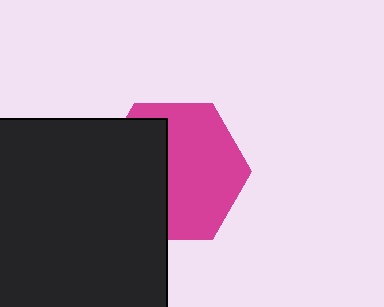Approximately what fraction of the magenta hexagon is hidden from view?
Roughly 42% of the magenta hexagon is hidden behind the black square.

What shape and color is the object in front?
The object in front is a black square.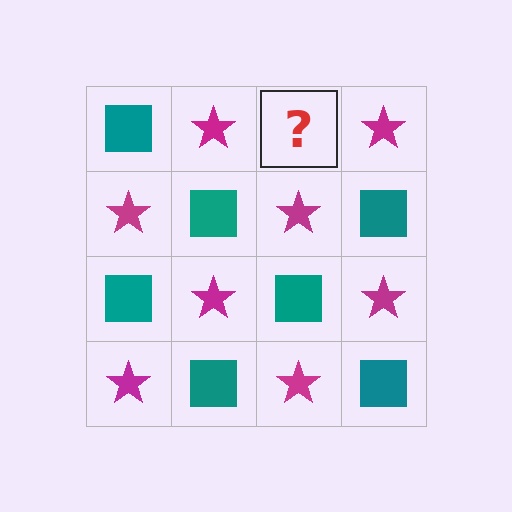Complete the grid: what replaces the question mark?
The question mark should be replaced with a teal square.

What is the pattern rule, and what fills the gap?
The rule is that it alternates teal square and magenta star in a checkerboard pattern. The gap should be filled with a teal square.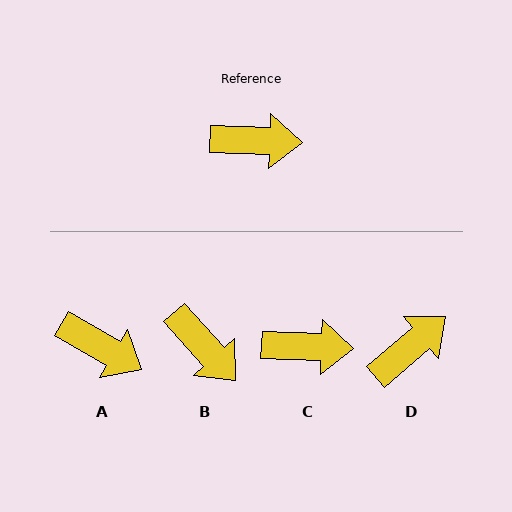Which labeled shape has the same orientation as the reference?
C.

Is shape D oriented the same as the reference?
No, it is off by about 43 degrees.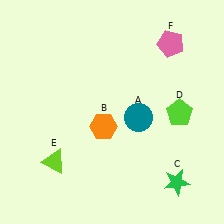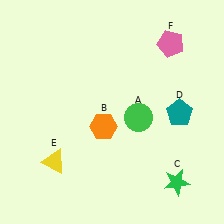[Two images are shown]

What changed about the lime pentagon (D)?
In Image 1, D is lime. In Image 2, it changed to teal.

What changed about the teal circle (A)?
In Image 1, A is teal. In Image 2, it changed to green.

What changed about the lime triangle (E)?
In Image 1, E is lime. In Image 2, it changed to yellow.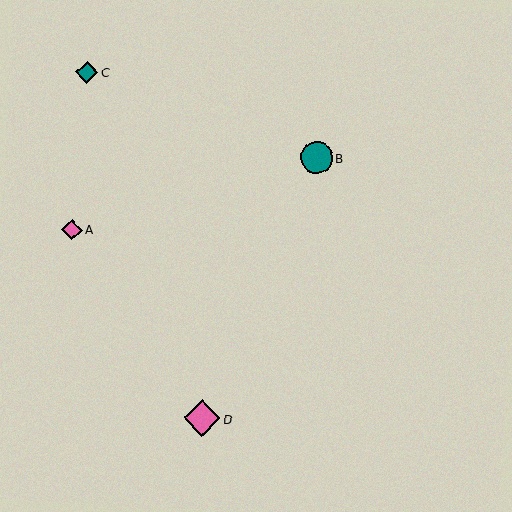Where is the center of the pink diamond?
The center of the pink diamond is at (72, 230).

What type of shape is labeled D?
Shape D is a pink diamond.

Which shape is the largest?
The pink diamond (labeled D) is the largest.